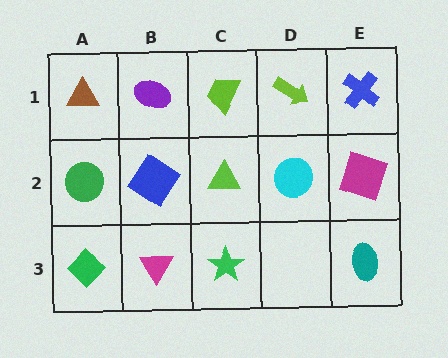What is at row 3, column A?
A green diamond.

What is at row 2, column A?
A green circle.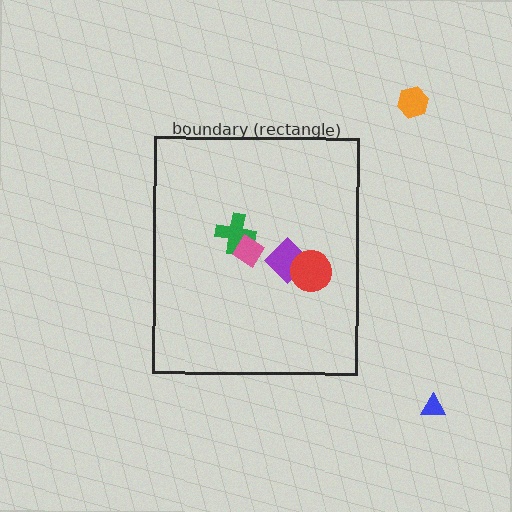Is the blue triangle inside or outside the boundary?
Outside.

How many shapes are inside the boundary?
4 inside, 2 outside.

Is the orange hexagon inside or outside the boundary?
Outside.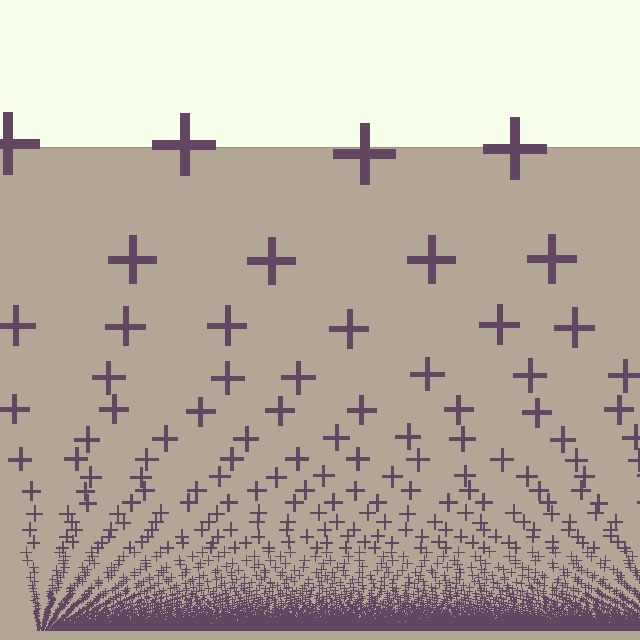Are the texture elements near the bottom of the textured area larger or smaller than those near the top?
Smaller. The gradient is inverted — elements near the bottom are smaller and denser.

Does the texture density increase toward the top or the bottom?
Density increases toward the bottom.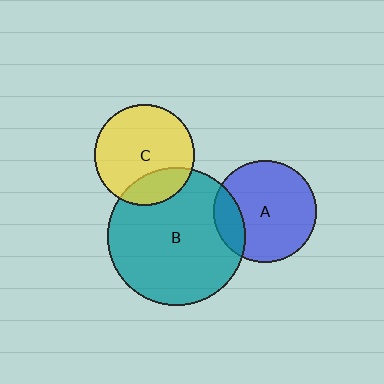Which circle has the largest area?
Circle B (teal).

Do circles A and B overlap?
Yes.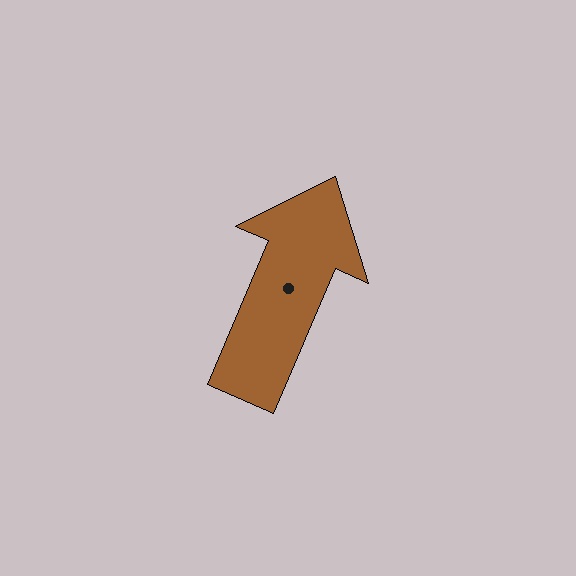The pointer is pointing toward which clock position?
Roughly 1 o'clock.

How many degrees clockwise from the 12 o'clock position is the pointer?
Approximately 23 degrees.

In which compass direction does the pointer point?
Northeast.